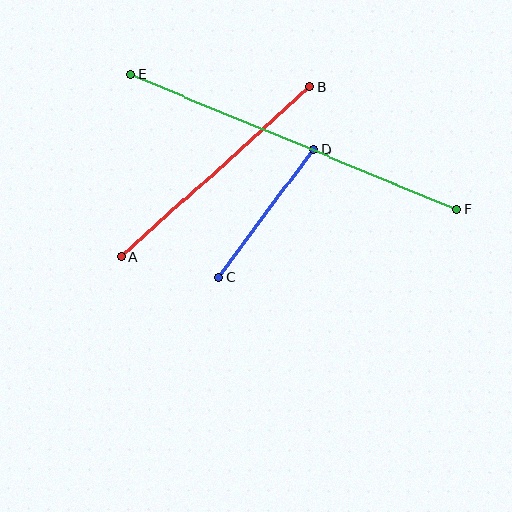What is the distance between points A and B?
The distance is approximately 254 pixels.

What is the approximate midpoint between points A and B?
The midpoint is at approximately (215, 172) pixels.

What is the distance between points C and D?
The distance is approximately 158 pixels.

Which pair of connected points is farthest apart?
Points E and F are farthest apart.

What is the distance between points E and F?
The distance is approximately 353 pixels.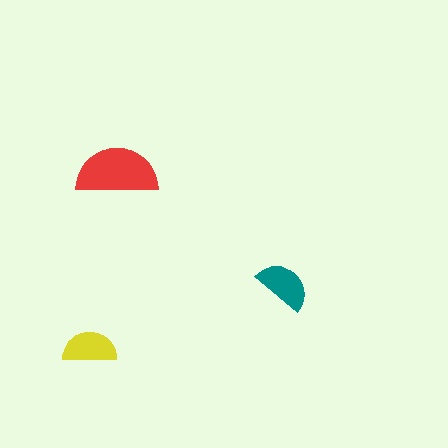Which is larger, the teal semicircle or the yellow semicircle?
The teal one.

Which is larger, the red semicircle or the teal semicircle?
The red one.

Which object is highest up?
The red semicircle is topmost.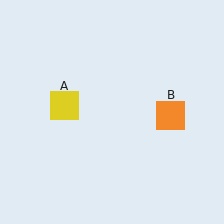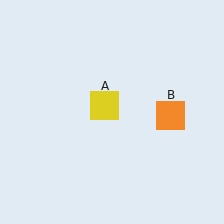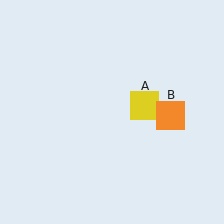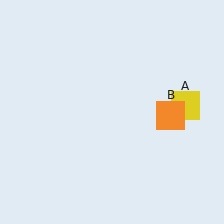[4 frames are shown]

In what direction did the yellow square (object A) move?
The yellow square (object A) moved right.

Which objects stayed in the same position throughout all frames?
Orange square (object B) remained stationary.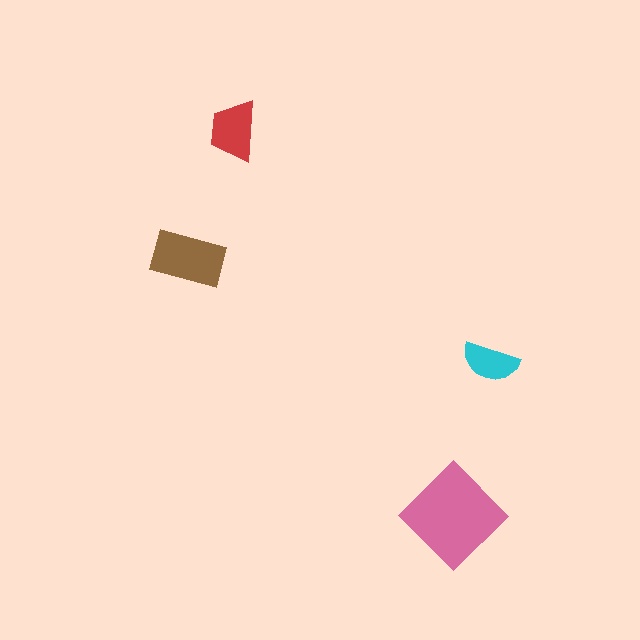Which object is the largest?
The pink diamond.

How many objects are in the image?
There are 4 objects in the image.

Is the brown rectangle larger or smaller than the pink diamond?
Smaller.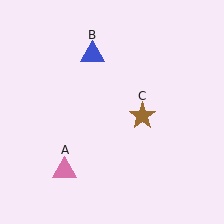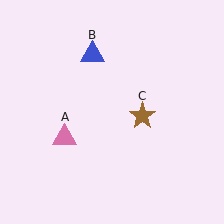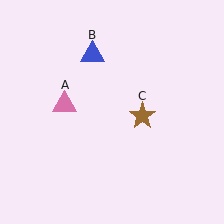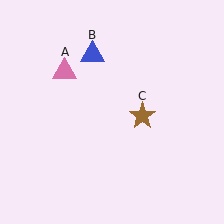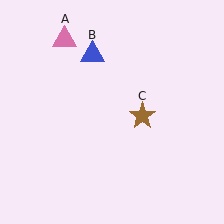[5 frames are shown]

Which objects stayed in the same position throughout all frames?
Blue triangle (object B) and brown star (object C) remained stationary.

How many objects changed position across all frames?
1 object changed position: pink triangle (object A).